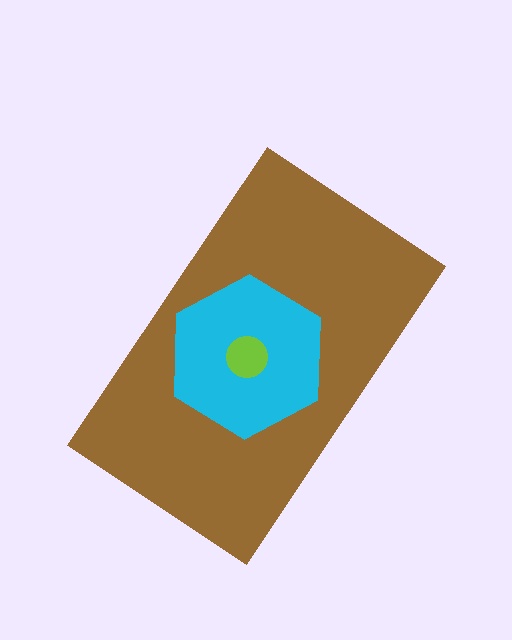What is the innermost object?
The lime circle.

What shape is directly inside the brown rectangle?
The cyan hexagon.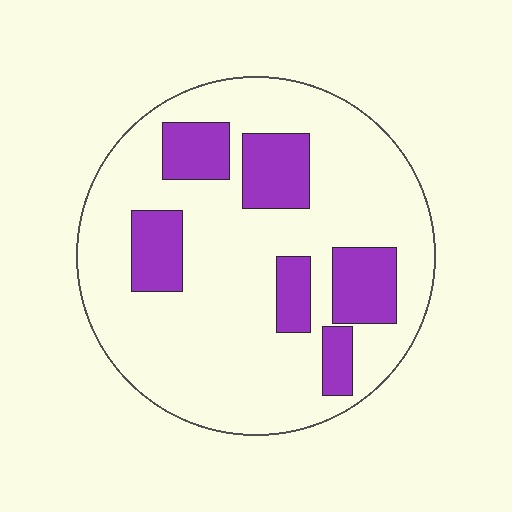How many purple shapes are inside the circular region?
6.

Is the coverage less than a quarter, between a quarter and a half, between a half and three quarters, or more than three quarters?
Less than a quarter.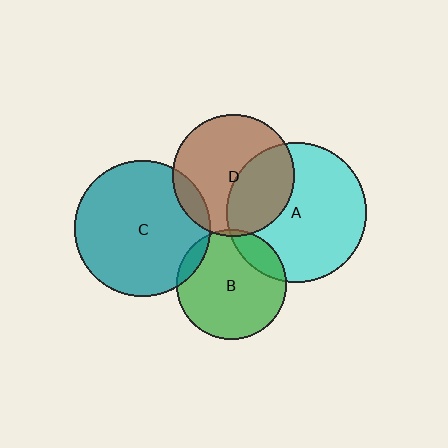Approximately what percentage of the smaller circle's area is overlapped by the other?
Approximately 40%.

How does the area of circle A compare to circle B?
Approximately 1.6 times.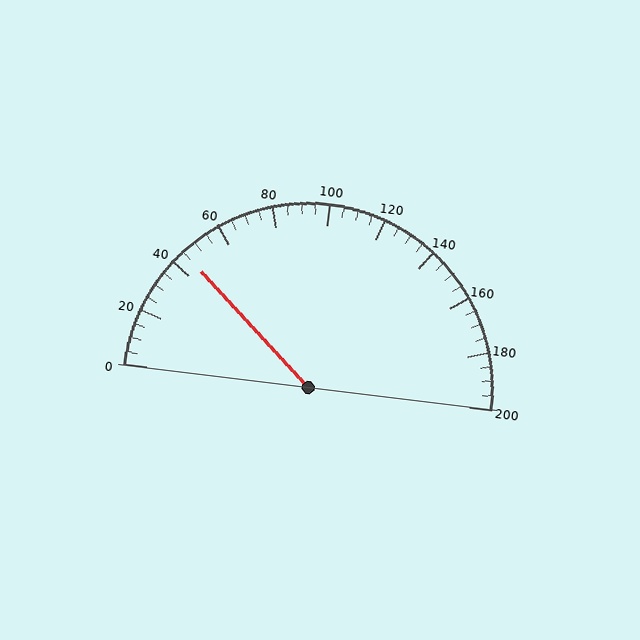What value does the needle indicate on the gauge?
The needle indicates approximately 45.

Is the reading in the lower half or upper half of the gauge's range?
The reading is in the lower half of the range (0 to 200).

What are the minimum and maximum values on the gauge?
The gauge ranges from 0 to 200.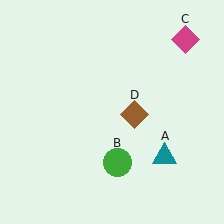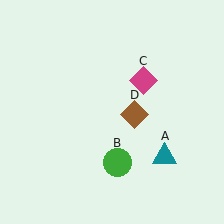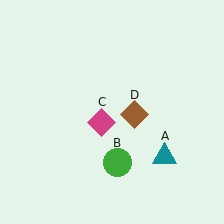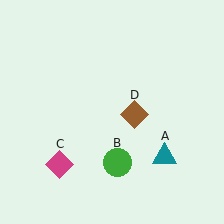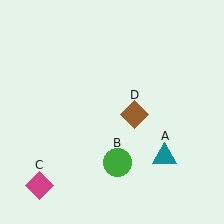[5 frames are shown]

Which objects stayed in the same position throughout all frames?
Teal triangle (object A) and green circle (object B) and brown diamond (object D) remained stationary.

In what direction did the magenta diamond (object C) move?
The magenta diamond (object C) moved down and to the left.